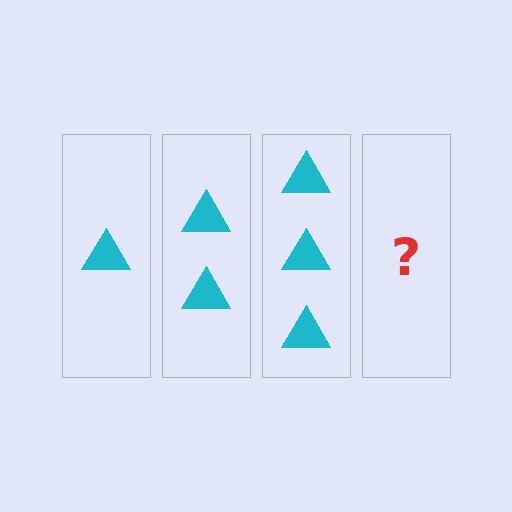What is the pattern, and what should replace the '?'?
The pattern is that each step adds one more triangle. The '?' should be 4 triangles.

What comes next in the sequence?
The next element should be 4 triangles.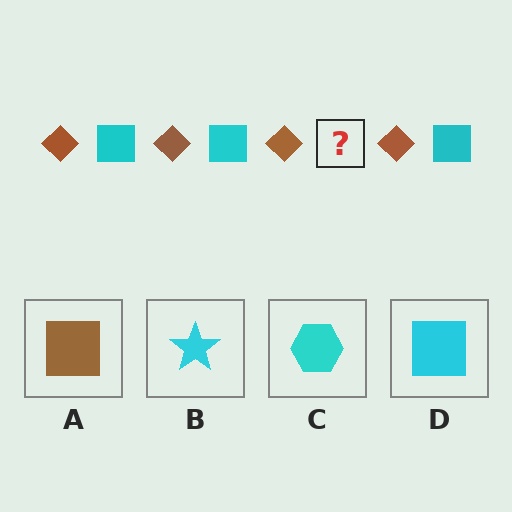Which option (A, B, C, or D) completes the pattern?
D.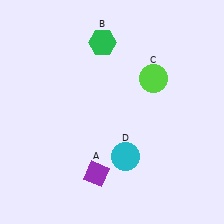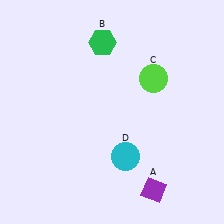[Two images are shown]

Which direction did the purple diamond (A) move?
The purple diamond (A) moved right.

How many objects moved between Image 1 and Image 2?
1 object moved between the two images.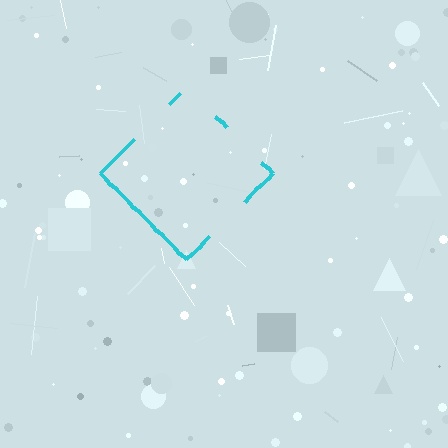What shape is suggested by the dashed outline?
The dashed outline suggests a diamond.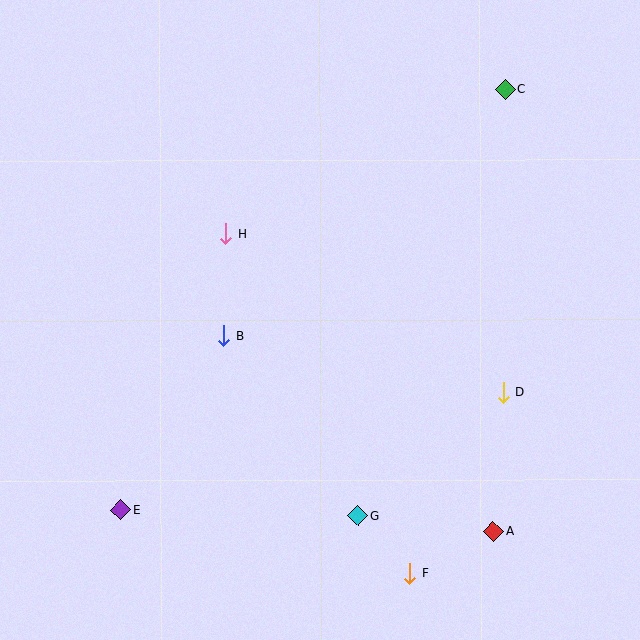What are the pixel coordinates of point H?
Point H is at (226, 234).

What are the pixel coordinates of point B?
Point B is at (224, 336).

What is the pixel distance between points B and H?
The distance between B and H is 102 pixels.